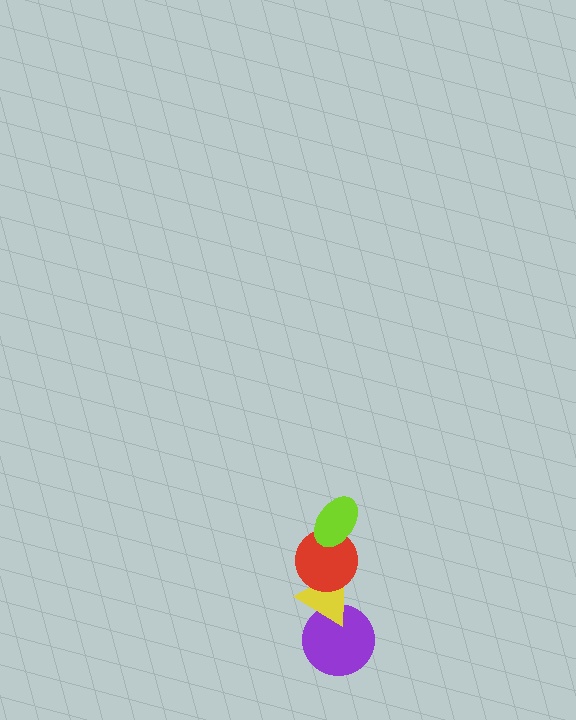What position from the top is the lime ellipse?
The lime ellipse is 1st from the top.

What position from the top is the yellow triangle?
The yellow triangle is 3rd from the top.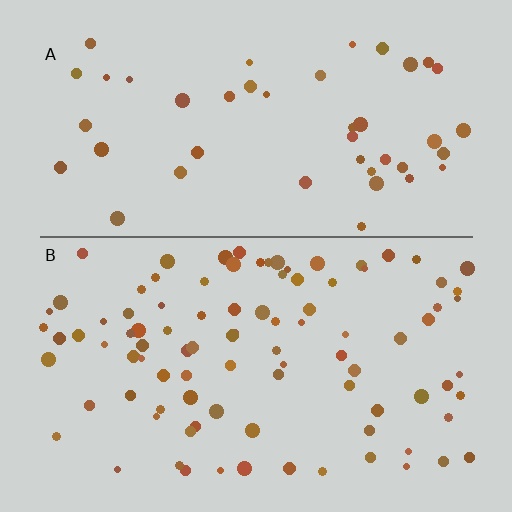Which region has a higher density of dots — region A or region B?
B (the bottom).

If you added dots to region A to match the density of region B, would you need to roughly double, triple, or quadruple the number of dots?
Approximately double.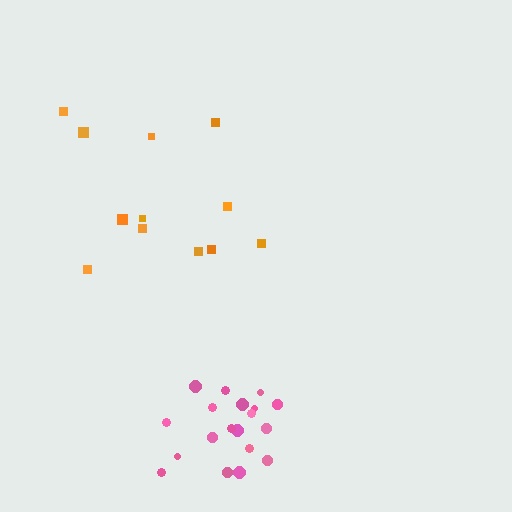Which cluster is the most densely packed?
Pink.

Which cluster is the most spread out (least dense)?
Orange.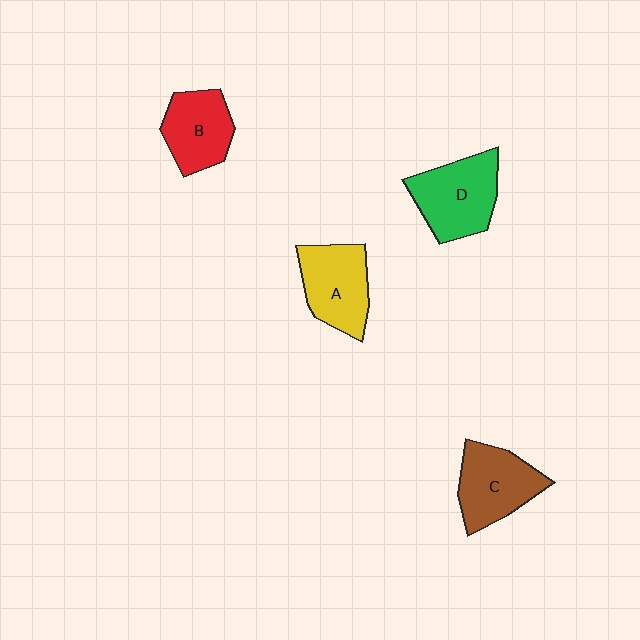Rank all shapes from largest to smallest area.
From largest to smallest: D (green), C (brown), A (yellow), B (red).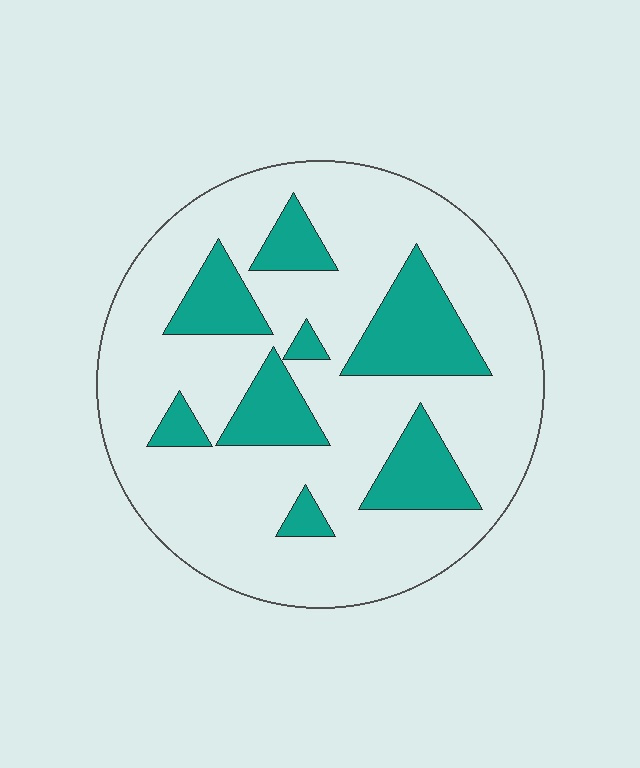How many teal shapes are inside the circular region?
8.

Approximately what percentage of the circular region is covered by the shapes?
Approximately 25%.